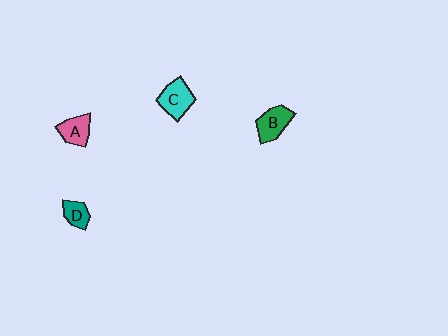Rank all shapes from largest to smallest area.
From largest to smallest: C (cyan), B (green), A (pink), D (teal).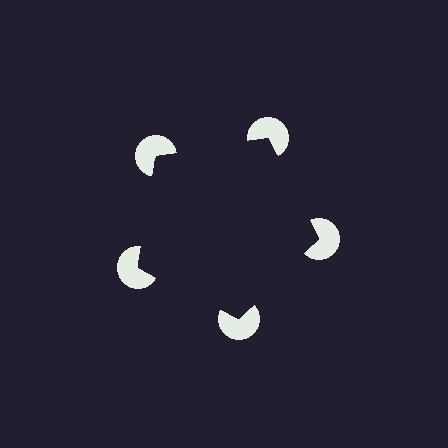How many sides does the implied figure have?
5 sides.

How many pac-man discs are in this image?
There are 5 — one at each vertex of the illusory pentagon.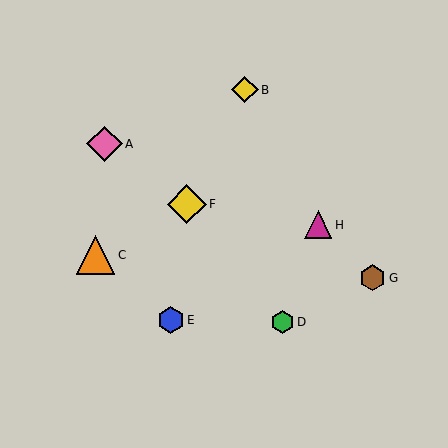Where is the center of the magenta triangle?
The center of the magenta triangle is at (318, 225).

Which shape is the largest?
The yellow diamond (labeled F) is the largest.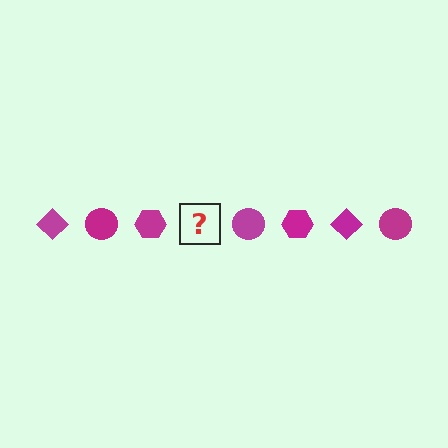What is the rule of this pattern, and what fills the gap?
The rule is that the pattern cycles through diamond, circle, hexagon shapes in magenta. The gap should be filled with a magenta diamond.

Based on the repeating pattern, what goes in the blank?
The blank should be a magenta diamond.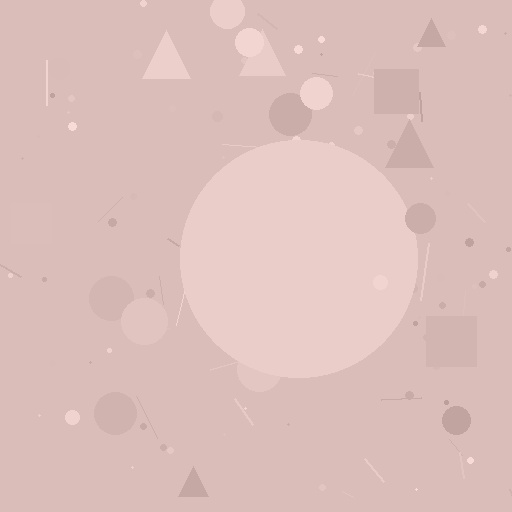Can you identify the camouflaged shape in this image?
The camouflaged shape is a circle.